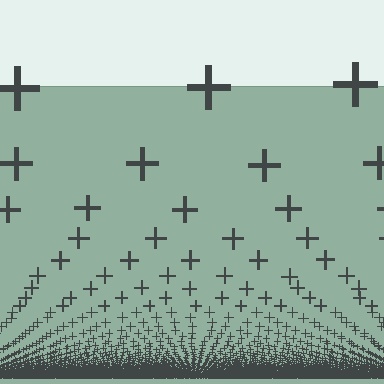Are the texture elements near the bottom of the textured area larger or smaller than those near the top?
Smaller. The gradient is inverted — elements near the bottom are smaller and denser.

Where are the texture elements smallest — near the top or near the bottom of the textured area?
Near the bottom.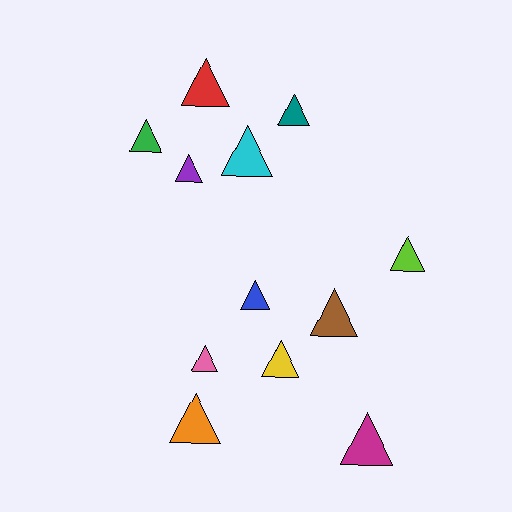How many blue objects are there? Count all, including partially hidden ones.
There is 1 blue object.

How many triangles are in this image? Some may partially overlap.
There are 12 triangles.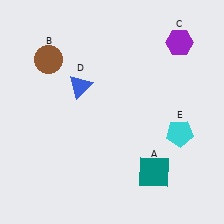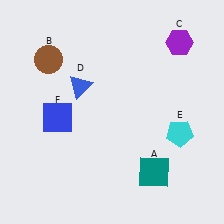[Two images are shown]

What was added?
A blue square (F) was added in Image 2.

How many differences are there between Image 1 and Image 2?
There is 1 difference between the two images.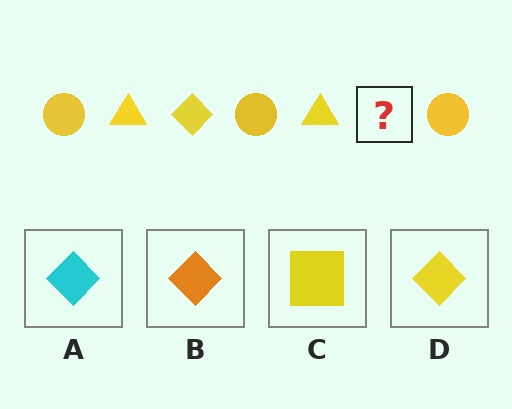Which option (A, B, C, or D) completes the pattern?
D.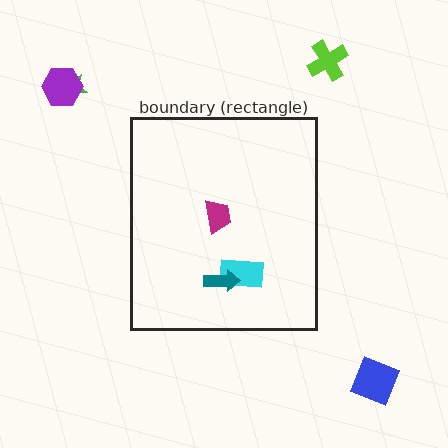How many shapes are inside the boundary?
3 inside, 4 outside.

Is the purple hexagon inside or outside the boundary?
Outside.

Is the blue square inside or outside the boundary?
Outside.